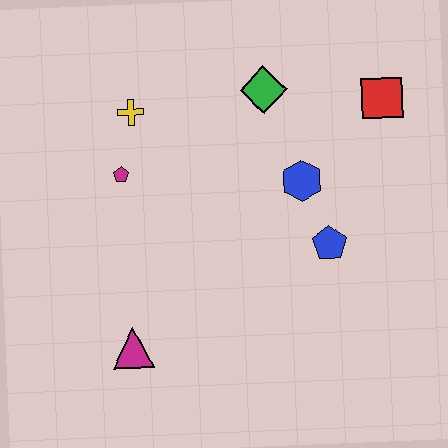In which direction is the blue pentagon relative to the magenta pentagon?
The blue pentagon is to the right of the magenta pentagon.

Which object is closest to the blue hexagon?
The blue pentagon is closest to the blue hexagon.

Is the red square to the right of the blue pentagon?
Yes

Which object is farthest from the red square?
The magenta triangle is farthest from the red square.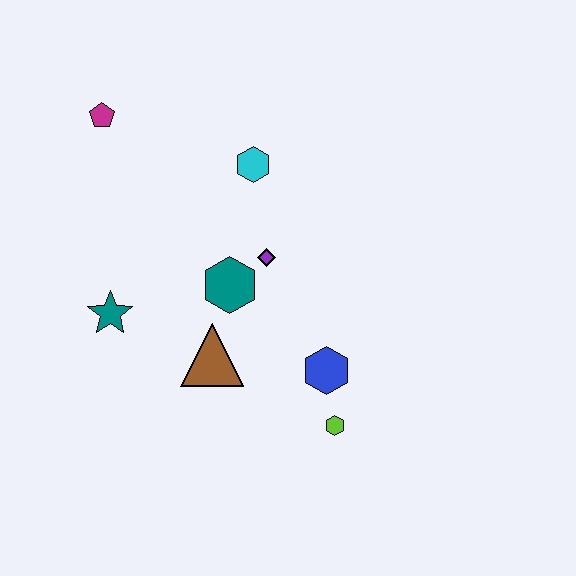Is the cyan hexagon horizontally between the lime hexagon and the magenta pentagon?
Yes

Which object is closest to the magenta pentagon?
The cyan hexagon is closest to the magenta pentagon.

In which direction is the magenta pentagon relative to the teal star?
The magenta pentagon is above the teal star.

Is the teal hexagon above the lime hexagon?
Yes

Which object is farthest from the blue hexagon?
The magenta pentagon is farthest from the blue hexagon.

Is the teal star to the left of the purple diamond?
Yes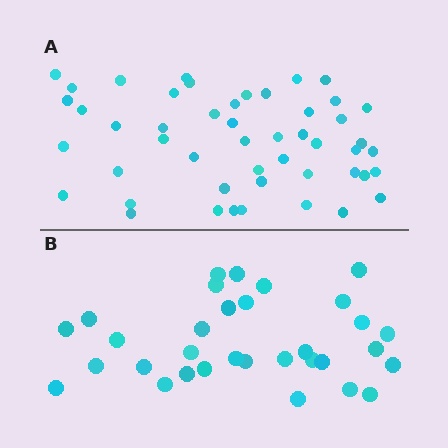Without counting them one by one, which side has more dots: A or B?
Region A (the top region) has more dots.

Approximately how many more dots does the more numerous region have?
Region A has approximately 15 more dots than region B.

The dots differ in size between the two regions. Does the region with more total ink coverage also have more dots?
No. Region B has more total ink coverage because its dots are larger, but region A actually contains more individual dots. Total area can be misleading — the number of items is what matters here.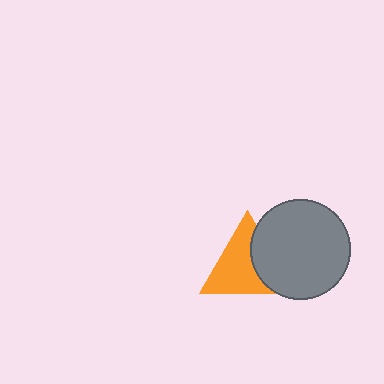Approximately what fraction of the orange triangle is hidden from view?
Roughly 36% of the orange triangle is hidden behind the gray circle.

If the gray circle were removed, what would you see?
You would see the complete orange triangle.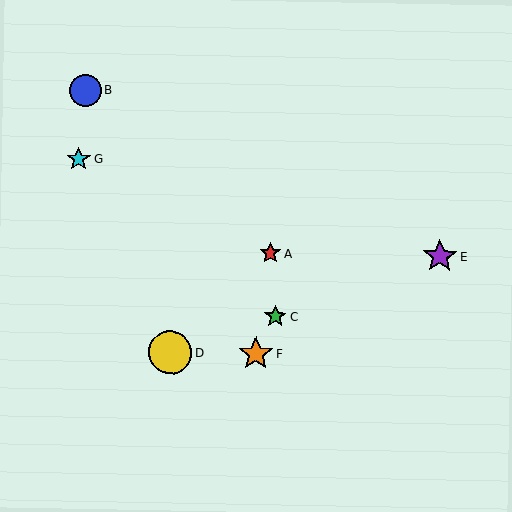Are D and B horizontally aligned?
No, D is at y≈352 and B is at y≈90.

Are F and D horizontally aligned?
Yes, both are at y≈354.